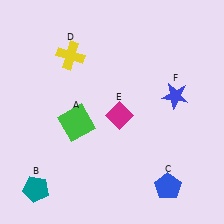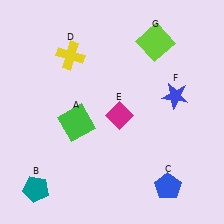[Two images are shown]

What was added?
A lime square (G) was added in Image 2.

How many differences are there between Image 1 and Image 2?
There is 1 difference between the two images.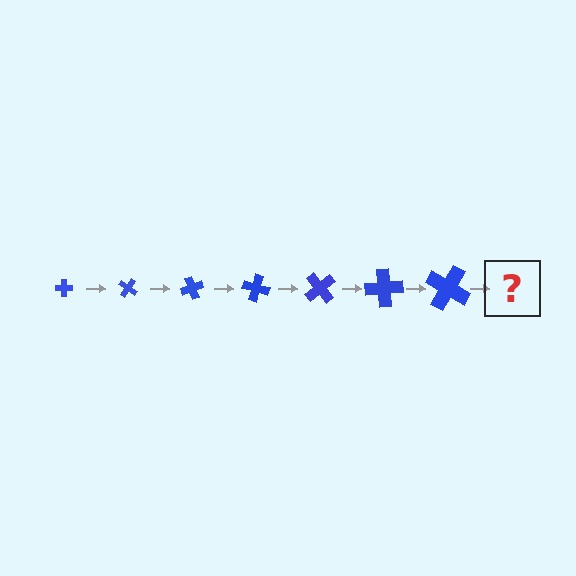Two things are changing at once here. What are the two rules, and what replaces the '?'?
The two rules are that the cross grows larger each step and it rotates 35 degrees each step. The '?' should be a cross, larger than the previous one and rotated 245 degrees from the start.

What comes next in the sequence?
The next element should be a cross, larger than the previous one and rotated 245 degrees from the start.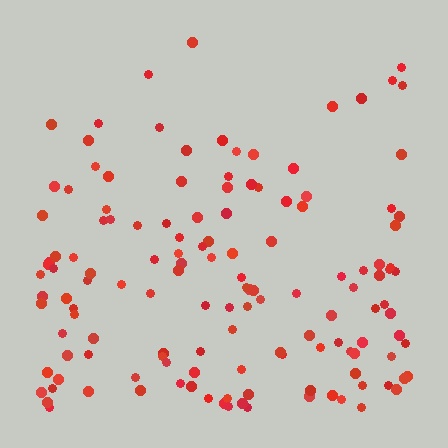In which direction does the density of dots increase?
From top to bottom, with the bottom side densest.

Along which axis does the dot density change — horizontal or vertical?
Vertical.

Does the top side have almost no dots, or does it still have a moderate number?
Still a moderate number, just noticeably fewer than the bottom.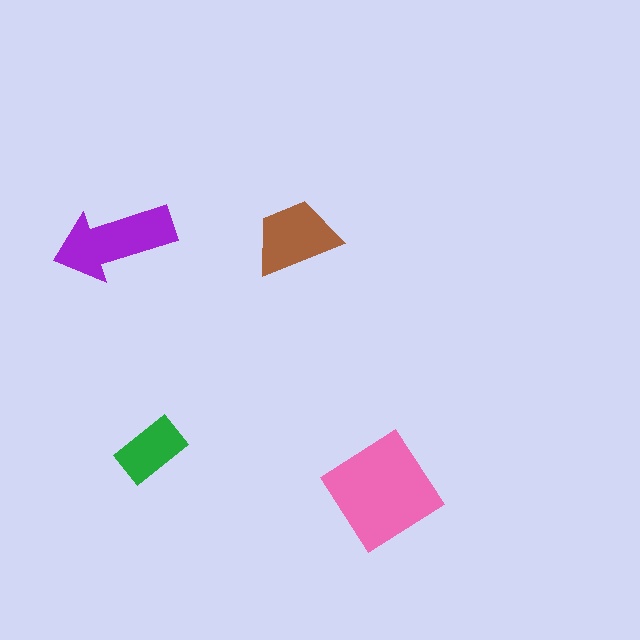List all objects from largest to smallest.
The pink diamond, the purple arrow, the brown trapezoid, the green rectangle.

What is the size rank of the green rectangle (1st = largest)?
4th.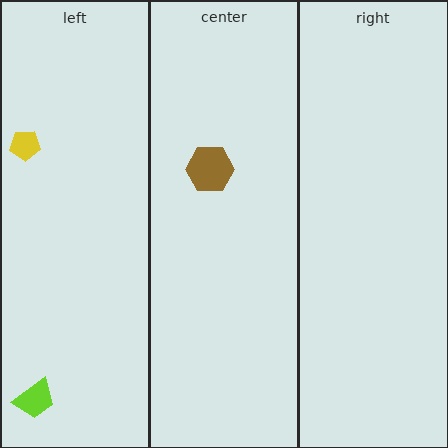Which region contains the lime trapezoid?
The left region.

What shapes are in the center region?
The brown hexagon.